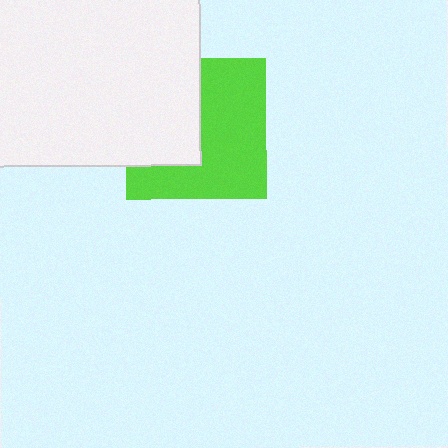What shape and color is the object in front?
The object in front is a white square.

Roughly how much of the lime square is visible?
About half of it is visible (roughly 59%).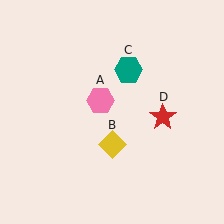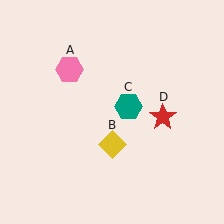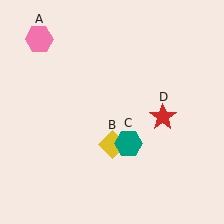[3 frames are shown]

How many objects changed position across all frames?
2 objects changed position: pink hexagon (object A), teal hexagon (object C).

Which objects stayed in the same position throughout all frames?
Yellow diamond (object B) and red star (object D) remained stationary.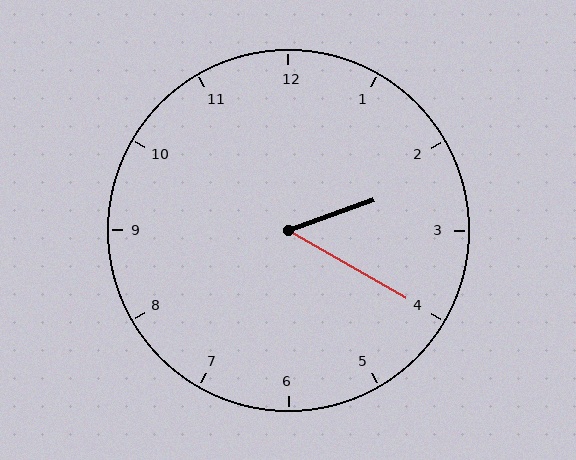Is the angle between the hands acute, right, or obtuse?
It is acute.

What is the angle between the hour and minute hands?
Approximately 50 degrees.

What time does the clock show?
2:20.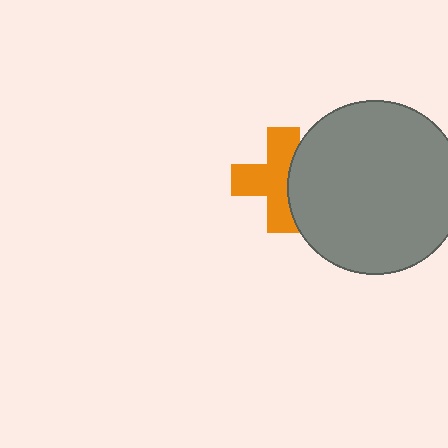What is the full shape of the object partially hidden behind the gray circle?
The partially hidden object is an orange cross.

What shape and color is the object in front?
The object in front is a gray circle.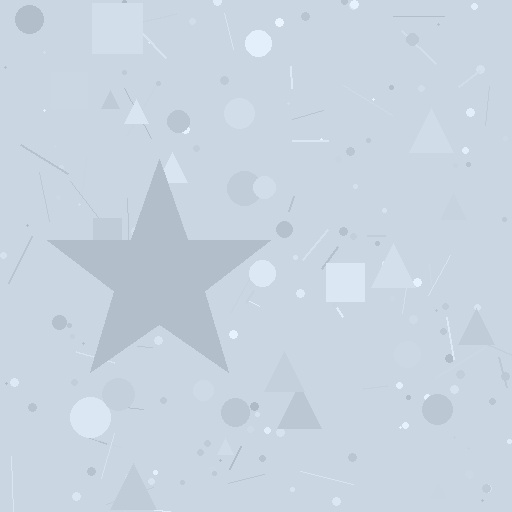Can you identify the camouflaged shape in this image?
The camouflaged shape is a star.